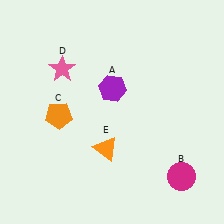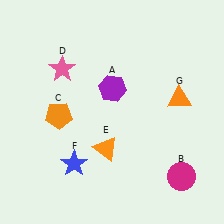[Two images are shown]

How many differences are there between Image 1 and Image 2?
There are 2 differences between the two images.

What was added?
A blue star (F), an orange triangle (G) were added in Image 2.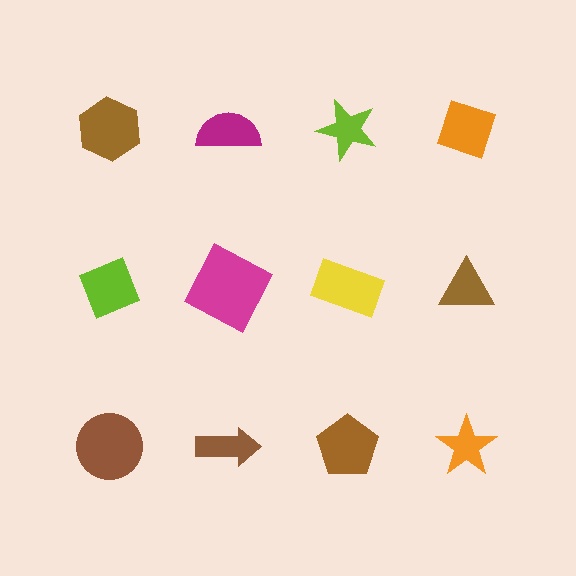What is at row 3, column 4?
An orange star.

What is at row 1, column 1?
A brown hexagon.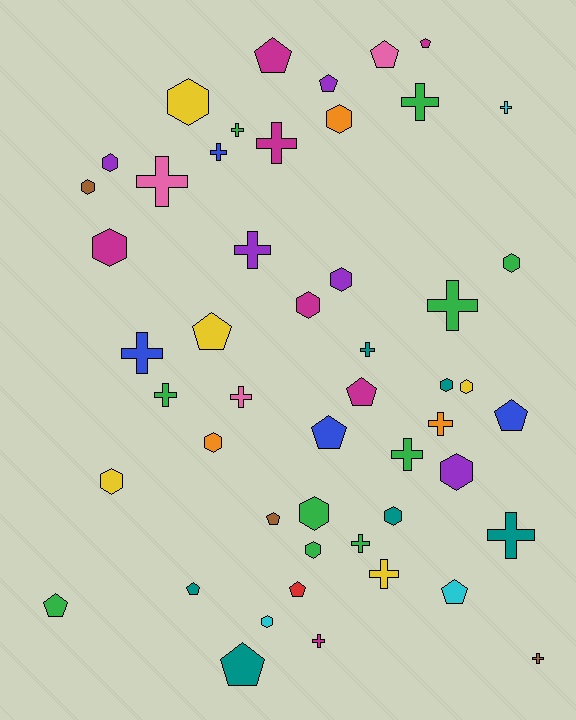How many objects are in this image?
There are 50 objects.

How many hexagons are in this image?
There are 17 hexagons.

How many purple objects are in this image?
There are 5 purple objects.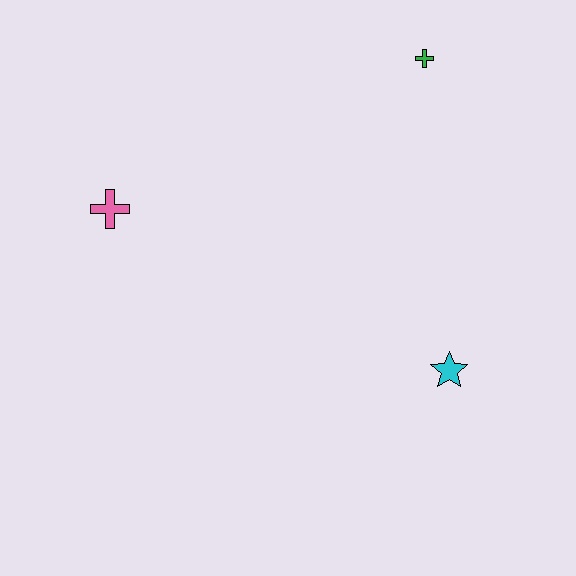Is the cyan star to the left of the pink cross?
No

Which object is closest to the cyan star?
The green cross is closest to the cyan star.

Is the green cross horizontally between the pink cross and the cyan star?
Yes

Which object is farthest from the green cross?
The pink cross is farthest from the green cross.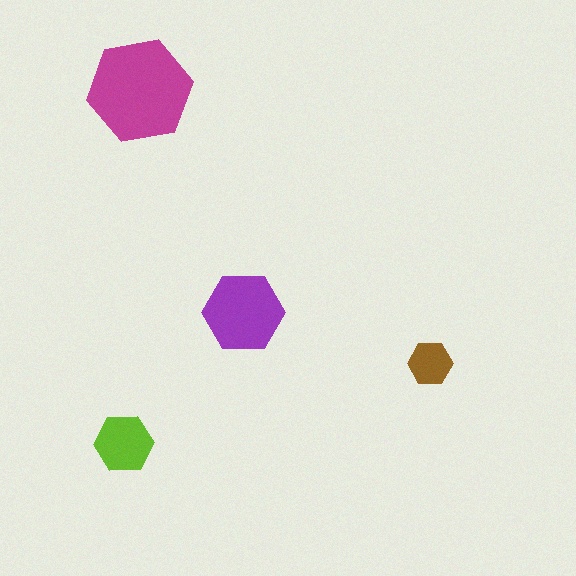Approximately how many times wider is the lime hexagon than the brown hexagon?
About 1.5 times wider.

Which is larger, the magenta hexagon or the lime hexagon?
The magenta one.